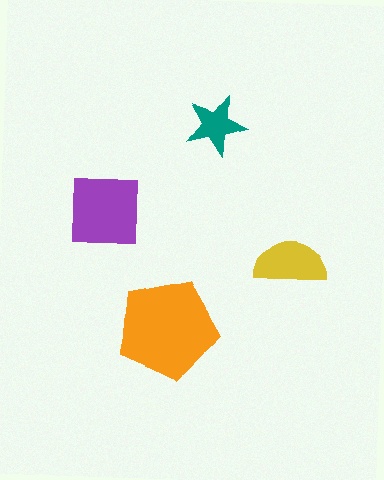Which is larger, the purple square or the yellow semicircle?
The purple square.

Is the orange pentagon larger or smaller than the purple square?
Larger.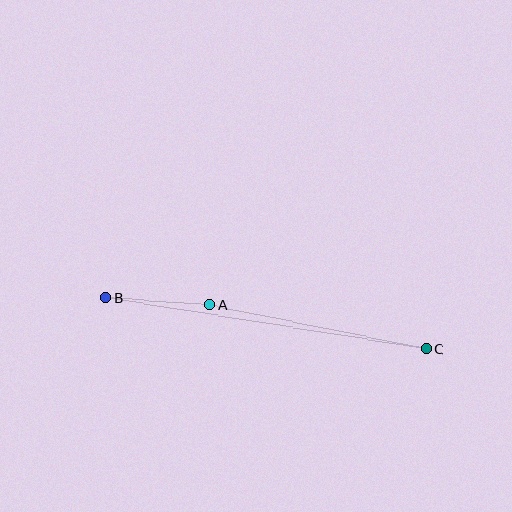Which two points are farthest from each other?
Points B and C are farthest from each other.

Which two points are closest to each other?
Points A and B are closest to each other.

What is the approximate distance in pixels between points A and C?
The distance between A and C is approximately 221 pixels.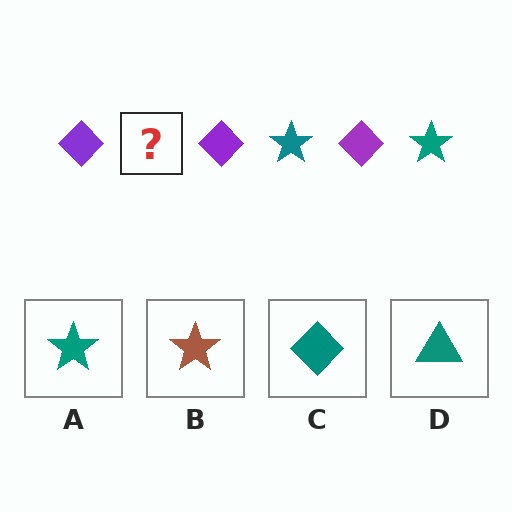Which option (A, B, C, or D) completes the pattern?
A.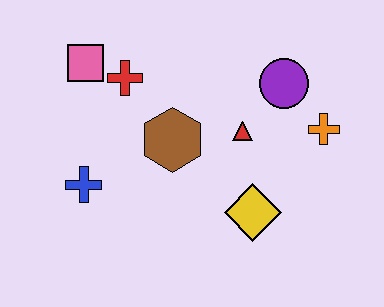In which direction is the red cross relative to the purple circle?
The red cross is to the left of the purple circle.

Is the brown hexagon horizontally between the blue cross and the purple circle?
Yes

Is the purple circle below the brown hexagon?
No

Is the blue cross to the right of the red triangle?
No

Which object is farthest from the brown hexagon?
The orange cross is farthest from the brown hexagon.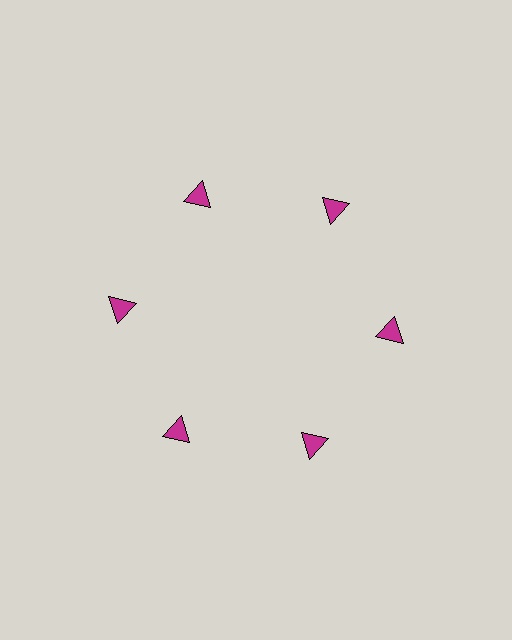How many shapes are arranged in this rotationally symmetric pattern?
There are 6 shapes, arranged in 6 groups of 1.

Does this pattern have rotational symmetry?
Yes, this pattern has 6-fold rotational symmetry. It looks the same after rotating 60 degrees around the center.